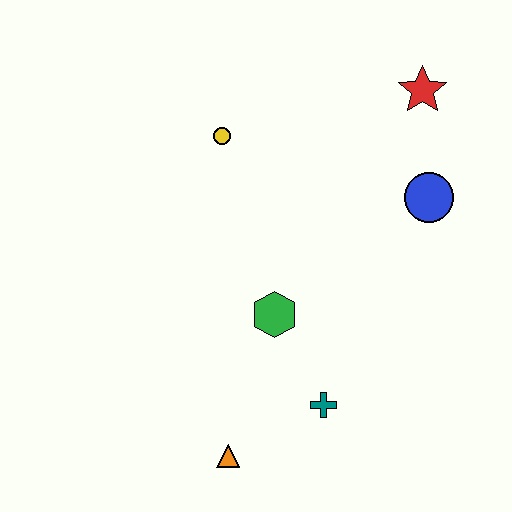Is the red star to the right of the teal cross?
Yes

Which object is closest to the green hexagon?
The teal cross is closest to the green hexagon.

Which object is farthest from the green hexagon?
The red star is farthest from the green hexagon.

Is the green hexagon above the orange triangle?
Yes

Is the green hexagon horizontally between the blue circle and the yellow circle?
Yes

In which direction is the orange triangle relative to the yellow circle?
The orange triangle is below the yellow circle.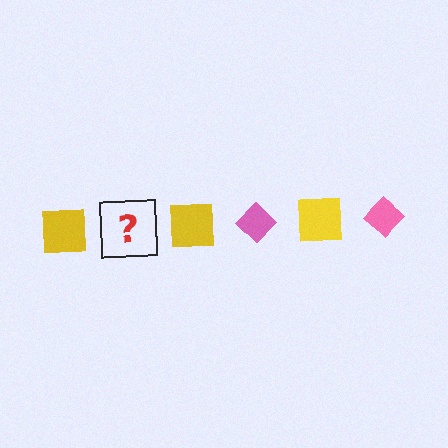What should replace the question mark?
The question mark should be replaced with a pink diamond.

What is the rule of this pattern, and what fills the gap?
The rule is that the pattern alternates between yellow square and pink diamond. The gap should be filled with a pink diamond.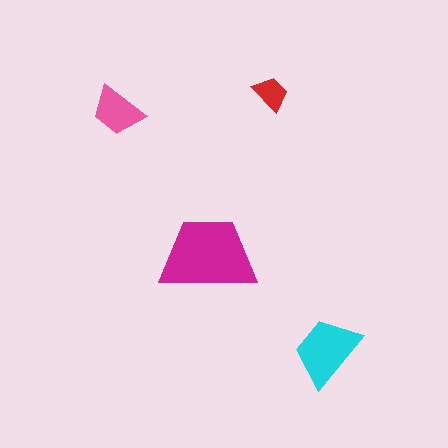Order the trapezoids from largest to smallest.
the magenta one, the cyan one, the pink one, the red one.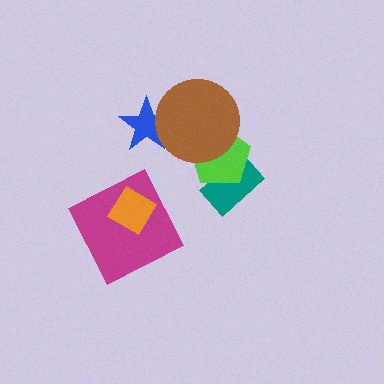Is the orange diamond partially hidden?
No, no other shape covers it.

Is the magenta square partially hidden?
Yes, it is partially covered by another shape.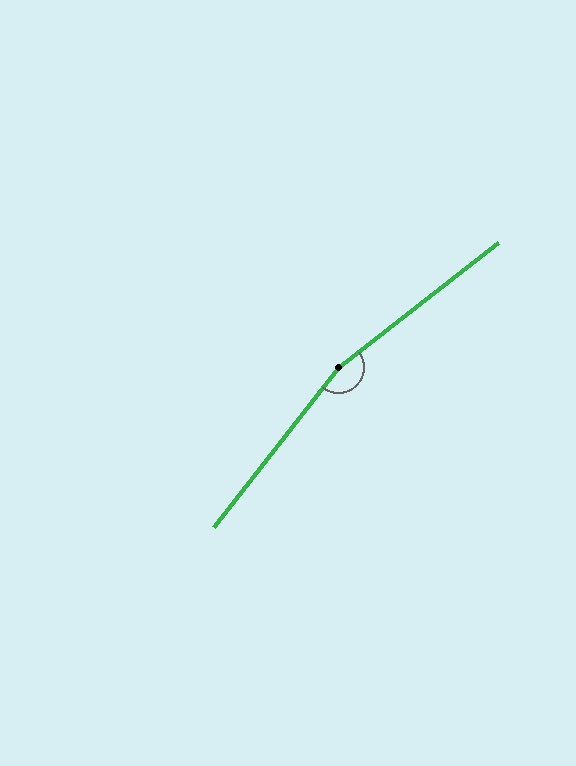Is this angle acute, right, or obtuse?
It is obtuse.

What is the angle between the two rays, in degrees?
Approximately 166 degrees.